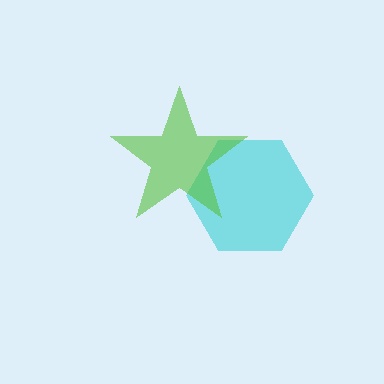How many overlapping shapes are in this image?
There are 2 overlapping shapes in the image.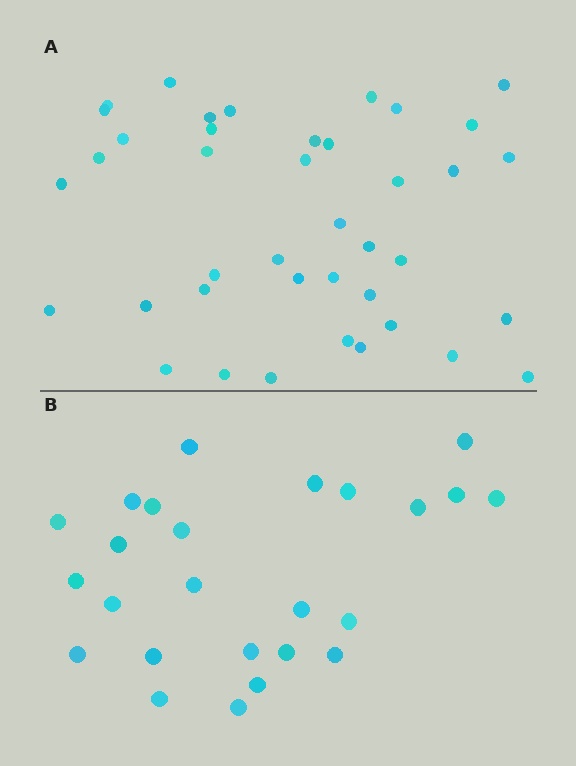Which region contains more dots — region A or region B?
Region A (the top region) has more dots.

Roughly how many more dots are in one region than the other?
Region A has approximately 15 more dots than region B.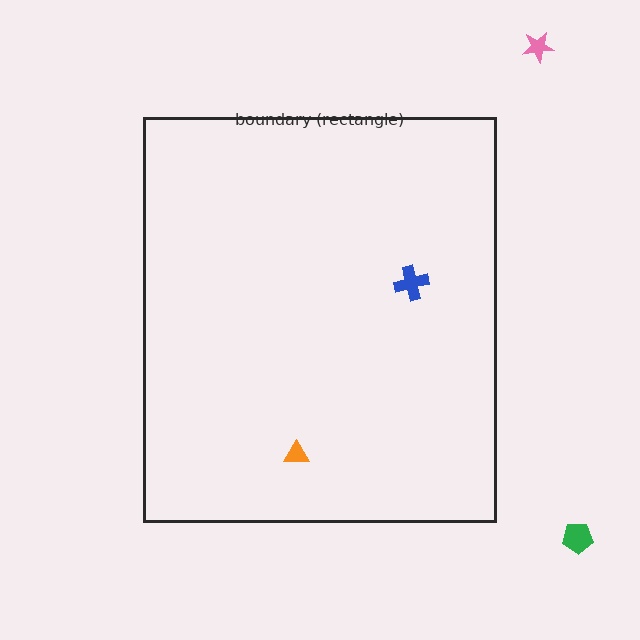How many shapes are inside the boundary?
2 inside, 2 outside.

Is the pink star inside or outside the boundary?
Outside.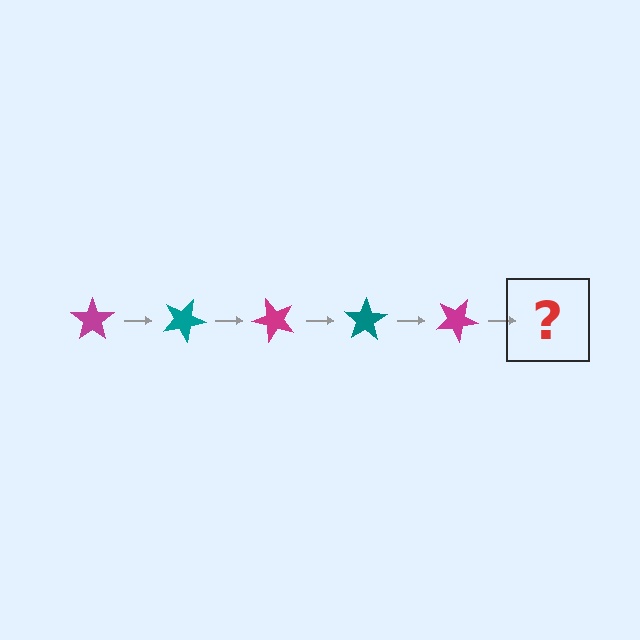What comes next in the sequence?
The next element should be a teal star, rotated 125 degrees from the start.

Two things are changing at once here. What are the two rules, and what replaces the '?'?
The two rules are that it rotates 25 degrees each step and the color cycles through magenta and teal. The '?' should be a teal star, rotated 125 degrees from the start.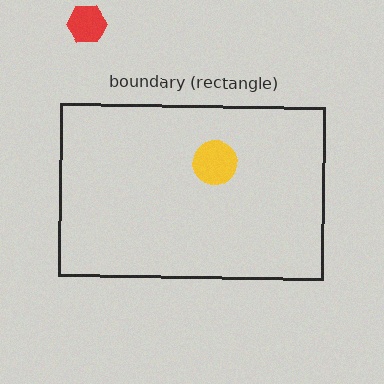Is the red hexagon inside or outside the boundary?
Outside.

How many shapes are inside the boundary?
1 inside, 1 outside.